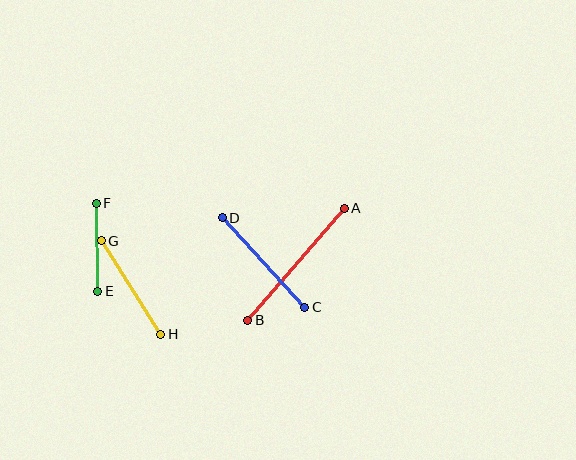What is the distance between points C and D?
The distance is approximately 122 pixels.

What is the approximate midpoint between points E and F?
The midpoint is at approximately (97, 247) pixels.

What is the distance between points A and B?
The distance is approximately 148 pixels.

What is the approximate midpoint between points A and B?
The midpoint is at approximately (296, 264) pixels.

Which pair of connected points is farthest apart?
Points A and B are farthest apart.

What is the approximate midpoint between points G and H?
The midpoint is at approximately (131, 287) pixels.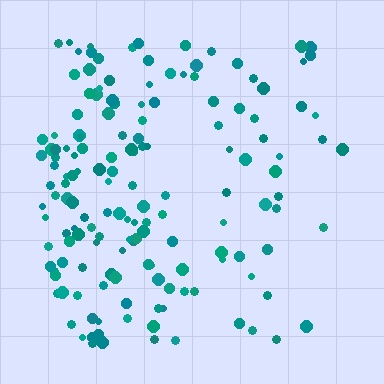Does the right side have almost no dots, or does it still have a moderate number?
Still a moderate number, just noticeably fewer than the left.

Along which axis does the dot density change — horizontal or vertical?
Horizontal.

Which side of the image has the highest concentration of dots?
The left.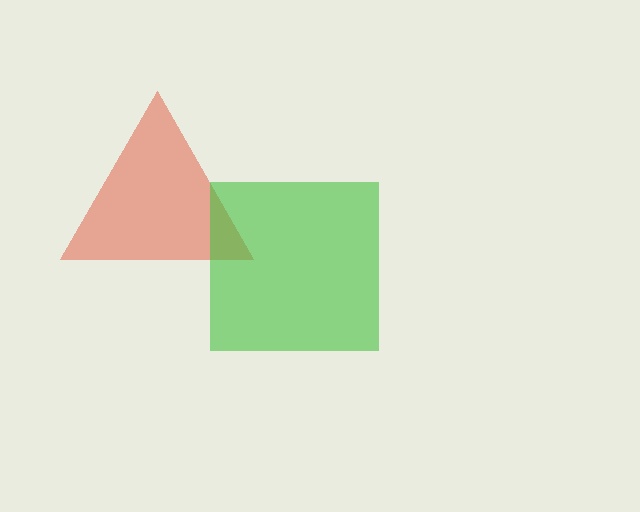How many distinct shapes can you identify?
There are 2 distinct shapes: a red triangle, a green square.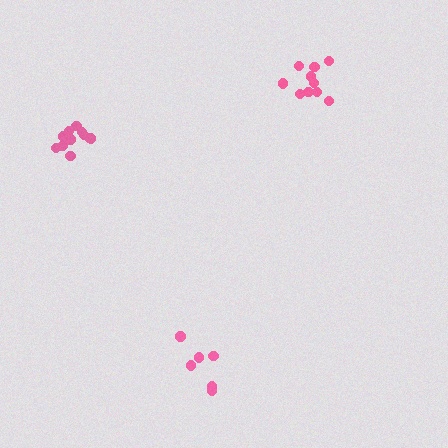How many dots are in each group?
Group 1: 10 dots, Group 2: 6 dots, Group 3: 11 dots (27 total).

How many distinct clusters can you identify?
There are 3 distinct clusters.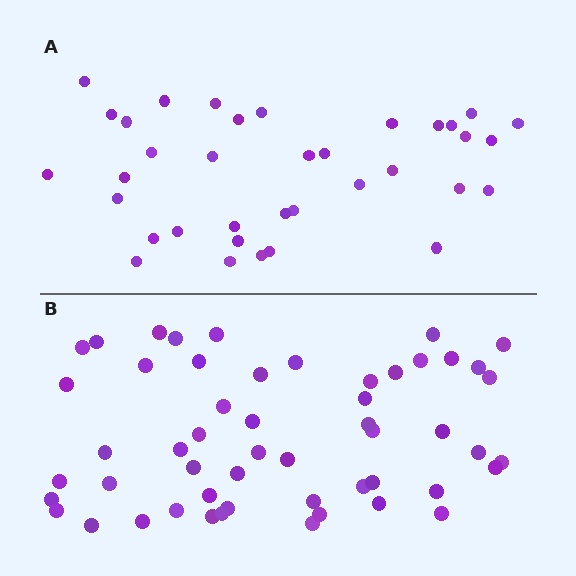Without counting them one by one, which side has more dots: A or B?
Region B (the bottom region) has more dots.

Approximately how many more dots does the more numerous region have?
Region B has approximately 15 more dots than region A.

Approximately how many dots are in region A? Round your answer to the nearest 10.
About 40 dots. (The exact count is 36, which rounds to 40.)